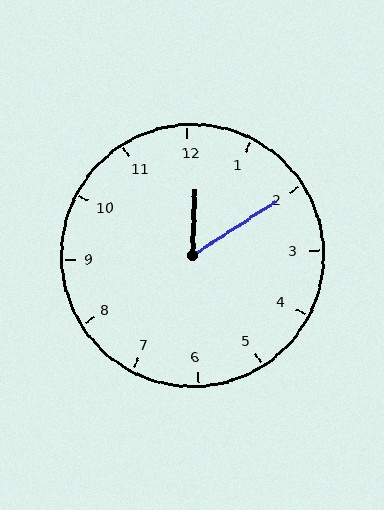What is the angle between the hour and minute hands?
Approximately 55 degrees.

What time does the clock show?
12:10.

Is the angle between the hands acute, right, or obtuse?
It is acute.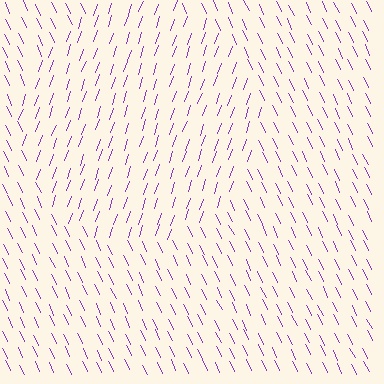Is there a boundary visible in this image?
Yes, there is a texture boundary formed by a change in line orientation.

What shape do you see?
I see a circle.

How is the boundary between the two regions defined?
The boundary is defined purely by a change in line orientation (approximately 45 degrees difference). All lines are the same color and thickness.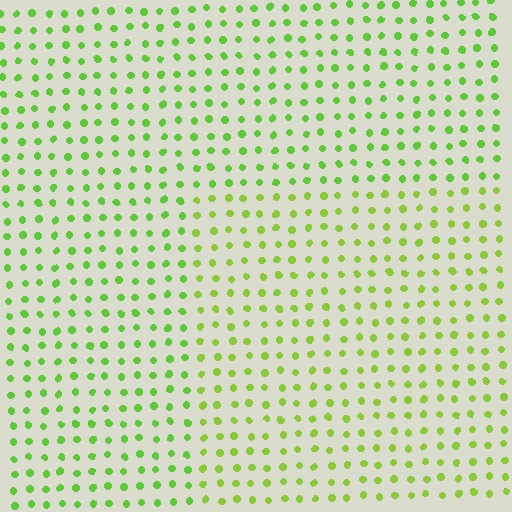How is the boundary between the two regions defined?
The boundary is defined purely by a slight shift in hue (about 18 degrees). Spacing, size, and orientation are identical on both sides.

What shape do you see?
I see a rectangle.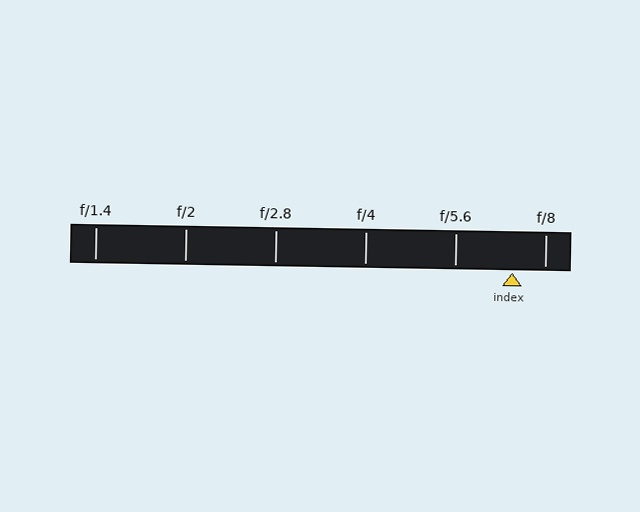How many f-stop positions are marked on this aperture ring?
There are 6 f-stop positions marked.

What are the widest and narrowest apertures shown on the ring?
The widest aperture shown is f/1.4 and the narrowest is f/8.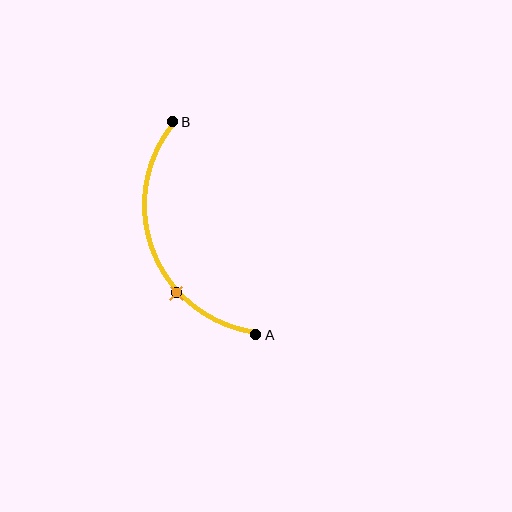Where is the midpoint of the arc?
The arc midpoint is the point on the curve farthest from the straight line joining A and B. It sits to the left of that line.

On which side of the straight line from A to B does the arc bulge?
The arc bulges to the left of the straight line connecting A and B.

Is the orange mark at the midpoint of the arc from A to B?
No. The orange mark lies on the arc but is closer to endpoint A. The arc midpoint would be at the point on the curve equidistant along the arc from both A and B.